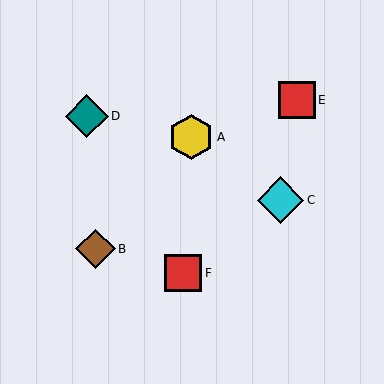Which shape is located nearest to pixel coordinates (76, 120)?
The teal diamond (labeled D) at (87, 116) is nearest to that location.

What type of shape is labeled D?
Shape D is a teal diamond.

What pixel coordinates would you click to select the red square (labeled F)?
Click at (183, 273) to select the red square F.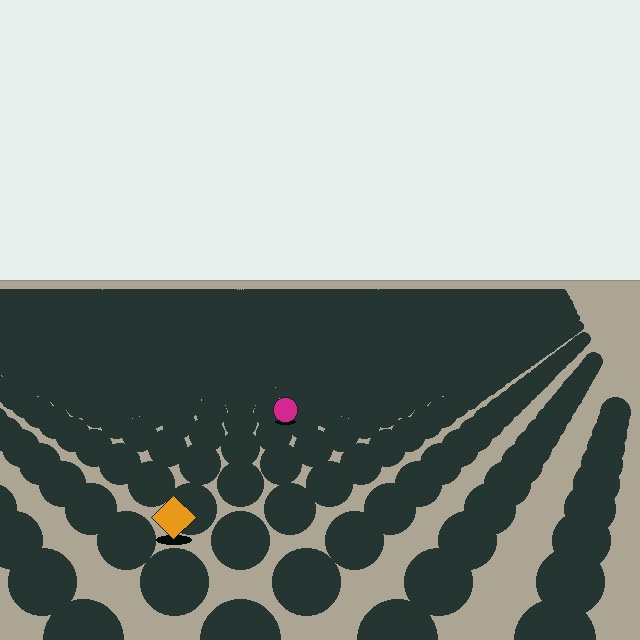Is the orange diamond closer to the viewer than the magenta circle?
Yes. The orange diamond is closer — you can tell from the texture gradient: the ground texture is coarser near it.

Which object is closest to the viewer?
The orange diamond is closest. The texture marks near it are larger and more spread out.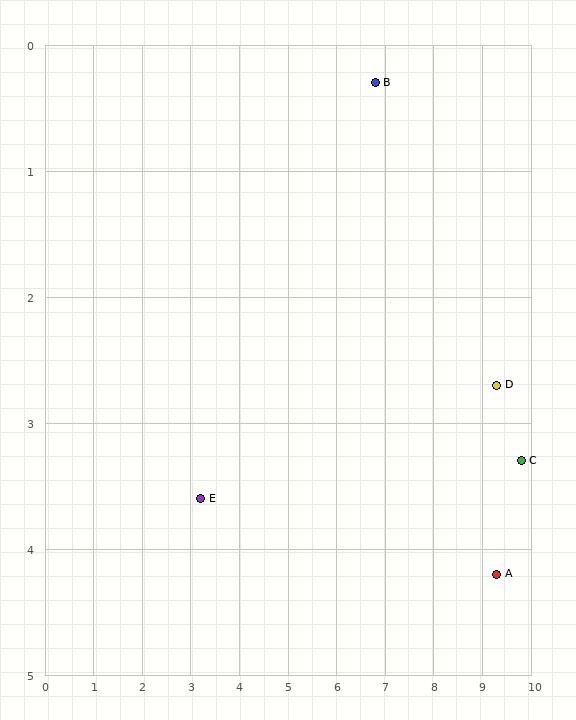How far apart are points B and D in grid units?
Points B and D are about 3.5 grid units apart.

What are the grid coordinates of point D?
Point D is at approximately (9.3, 2.7).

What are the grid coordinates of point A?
Point A is at approximately (9.3, 4.2).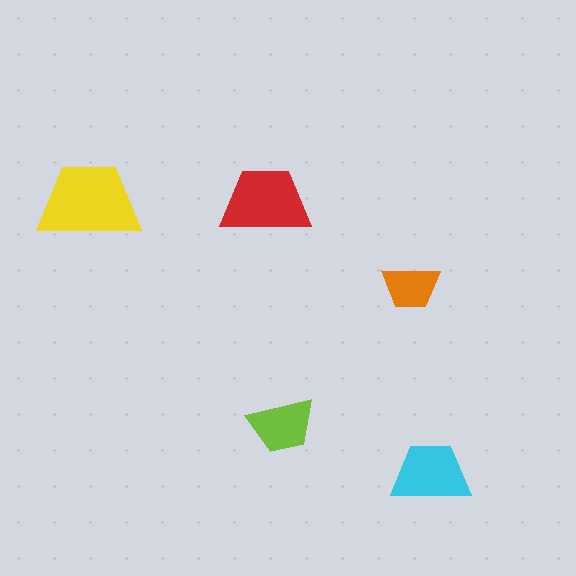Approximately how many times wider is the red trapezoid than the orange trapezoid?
About 1.5 times wider.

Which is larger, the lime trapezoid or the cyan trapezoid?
The cyan one.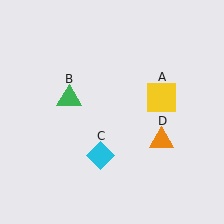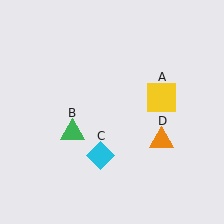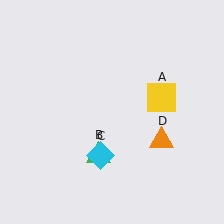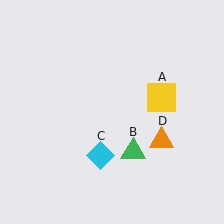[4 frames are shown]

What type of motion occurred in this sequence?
The green triangle (object B) rotated counterclockwise around the center of the scene.